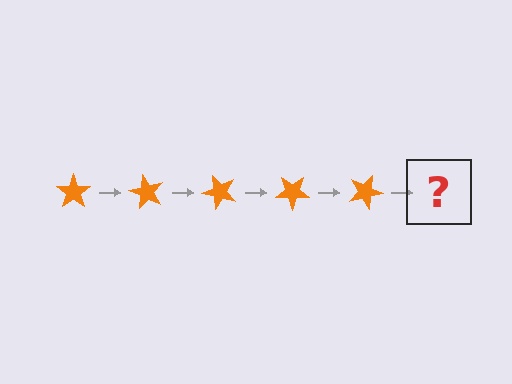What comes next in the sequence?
The next element should be an orange star rotated 300 degrees.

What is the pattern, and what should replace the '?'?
The pattern is that the star rotates 60 degrees each step. The '?' should be an orange star rotated 300 degrees.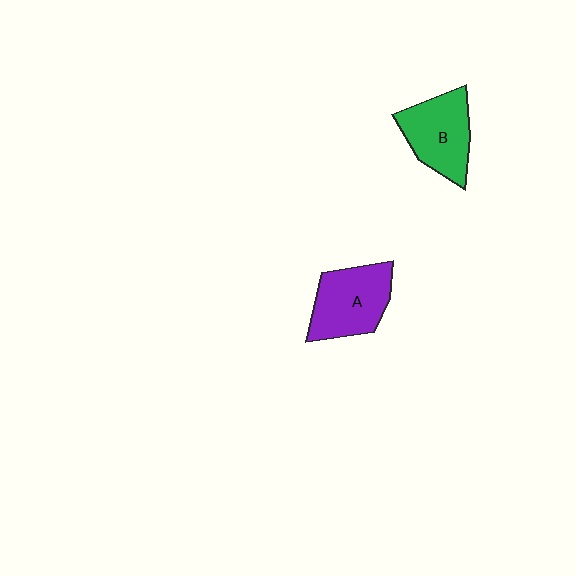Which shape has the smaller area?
Shape B (green).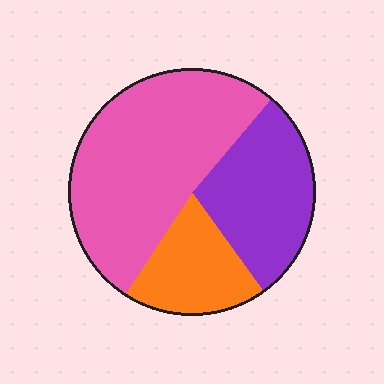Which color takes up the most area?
Pink, at roughly 50%.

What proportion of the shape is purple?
Purple covers about 30% of the shape.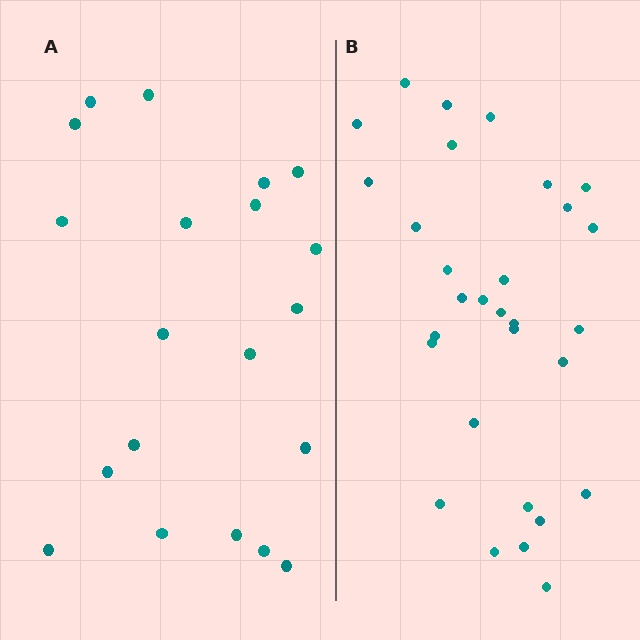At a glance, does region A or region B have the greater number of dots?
Region B (the right region) has more dots.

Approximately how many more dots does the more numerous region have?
Region B has roughly 10 or so more dots than region A.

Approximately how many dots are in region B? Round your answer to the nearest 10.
About 30 dots.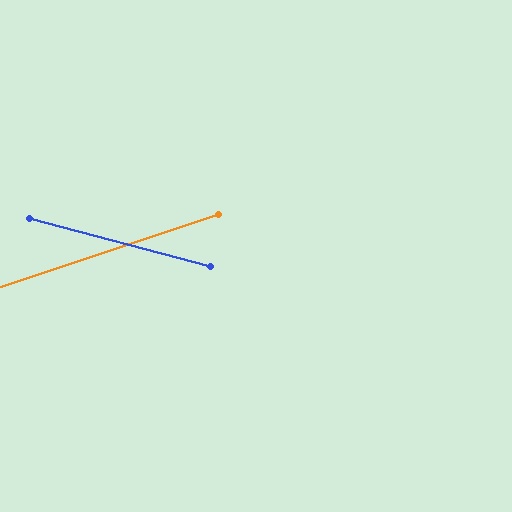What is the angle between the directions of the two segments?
Approximately 33 degrees.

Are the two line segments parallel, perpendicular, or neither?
Neither parallel nor perpendicular — they differ by about 33°.